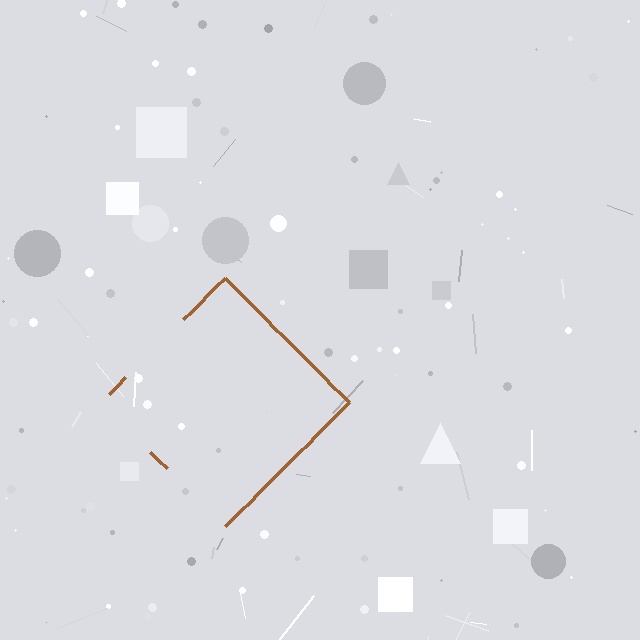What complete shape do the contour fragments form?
The contour fragments form a diamond.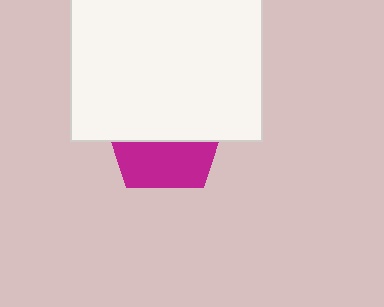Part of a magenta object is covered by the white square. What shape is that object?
It is a pentagon.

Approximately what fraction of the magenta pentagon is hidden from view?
Roughly 58% of the magenta pentagon is hidden behind the white square.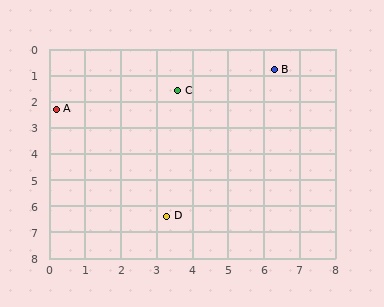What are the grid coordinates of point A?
Point A is at approximately (0.2, 2.3).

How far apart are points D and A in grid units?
Points D and A are about 5.1 grid units apart.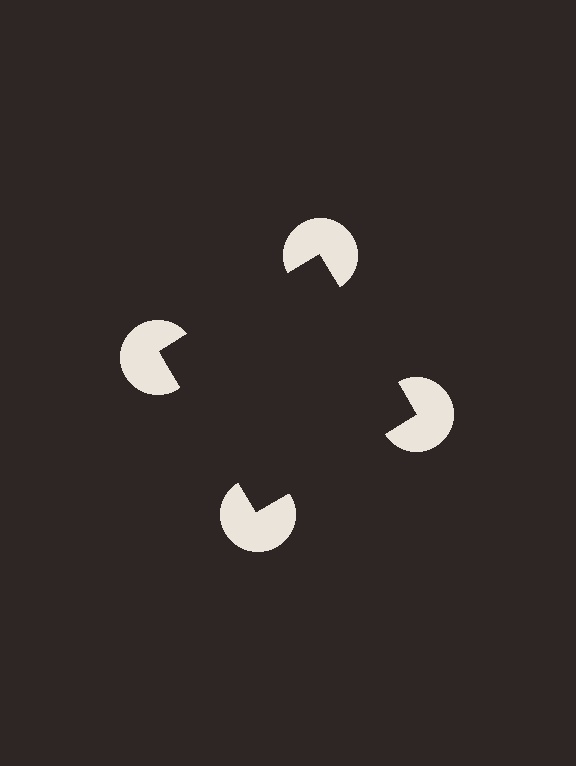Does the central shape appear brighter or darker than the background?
It typically appears slightly darker than the background, even though no actual brightness change is drawn.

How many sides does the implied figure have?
4 sides.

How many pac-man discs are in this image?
There are 4 — one at each vertex of the illusory square.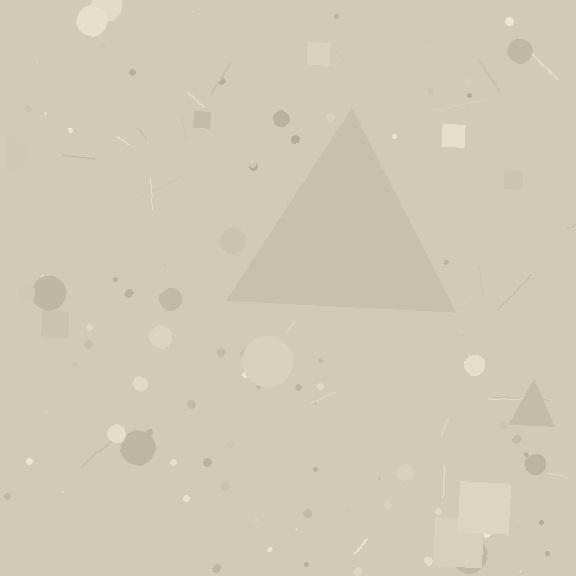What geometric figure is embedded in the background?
A triangle is embedded in the background.